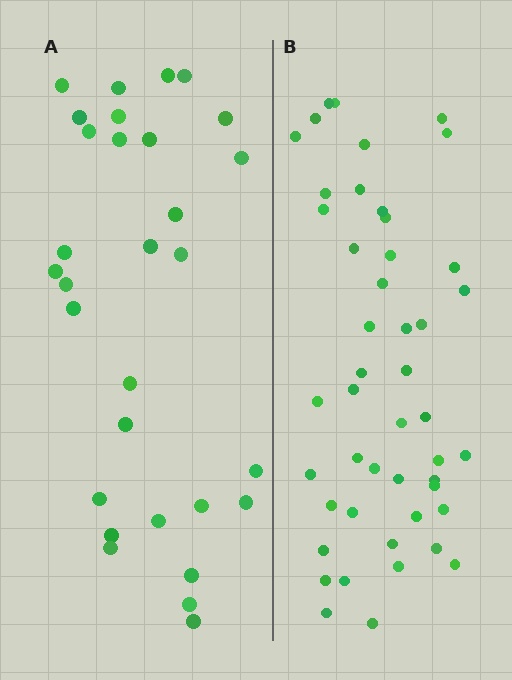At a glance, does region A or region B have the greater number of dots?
Region B (the right region) has more dots.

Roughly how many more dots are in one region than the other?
Region B has approximately 15 more dots than region A.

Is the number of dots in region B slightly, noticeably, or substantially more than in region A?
Region B has substantially more. The ratio is roughly 1.6 to 1.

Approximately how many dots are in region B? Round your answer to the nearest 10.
About 50 dots. (The exact count is 47, which rounds to 50.)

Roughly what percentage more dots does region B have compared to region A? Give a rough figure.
About 55% more.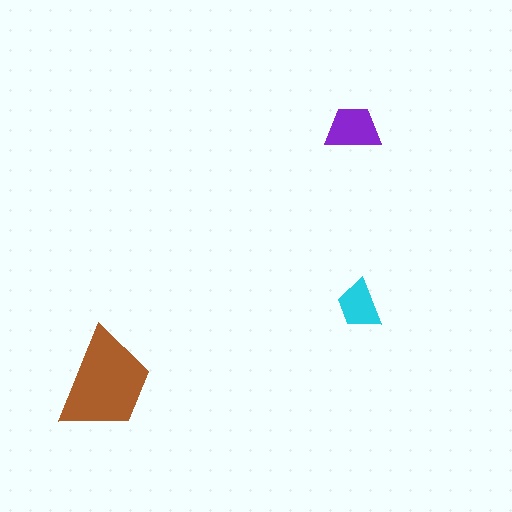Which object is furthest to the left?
The brown trapezoid is leftmost.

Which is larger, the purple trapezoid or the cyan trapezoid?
The purple one.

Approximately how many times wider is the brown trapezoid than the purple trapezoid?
About 2 times wider.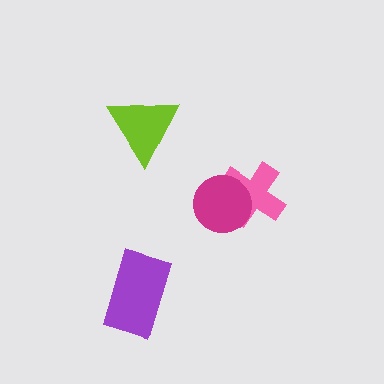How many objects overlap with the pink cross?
1 object overlaps with the pink cross.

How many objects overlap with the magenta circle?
1 object overlaps with the magenta circle.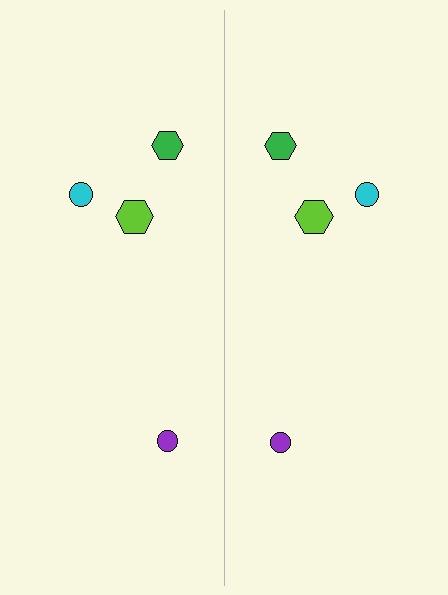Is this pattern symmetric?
Yes, this pattern has bilateral (reflection) symmetry.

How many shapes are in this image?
There are 8 shapes in this image.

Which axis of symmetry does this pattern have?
The pattern has a vertical axis of symmetry running through the center of the image.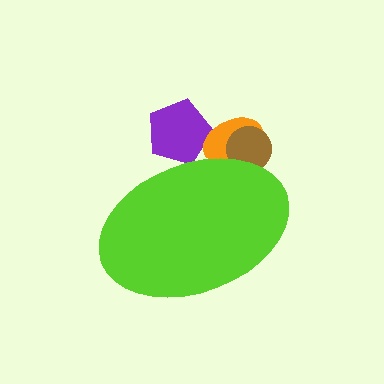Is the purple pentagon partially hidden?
Yes, the purple pentagon is partially hidden behind the lime ellipse.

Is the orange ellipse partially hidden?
Yes, the orange ellipse is partially hidden behind the lime ellipse.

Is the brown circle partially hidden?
Yes, the brown circle is partially hidden behind the lime ellipse.